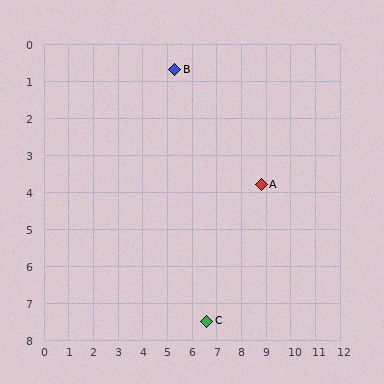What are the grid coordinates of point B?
Point B is at approximately (5.3, 0.7).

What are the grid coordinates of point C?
Point C is at approximately (6.6, 7.5).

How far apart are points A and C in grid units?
Points A and C are about 4.3 grid units apart.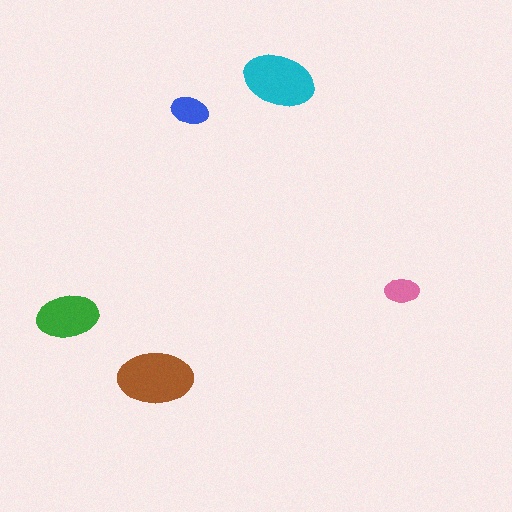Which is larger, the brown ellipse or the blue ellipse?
The brown one.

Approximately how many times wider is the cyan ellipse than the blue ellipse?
About 2 times wider.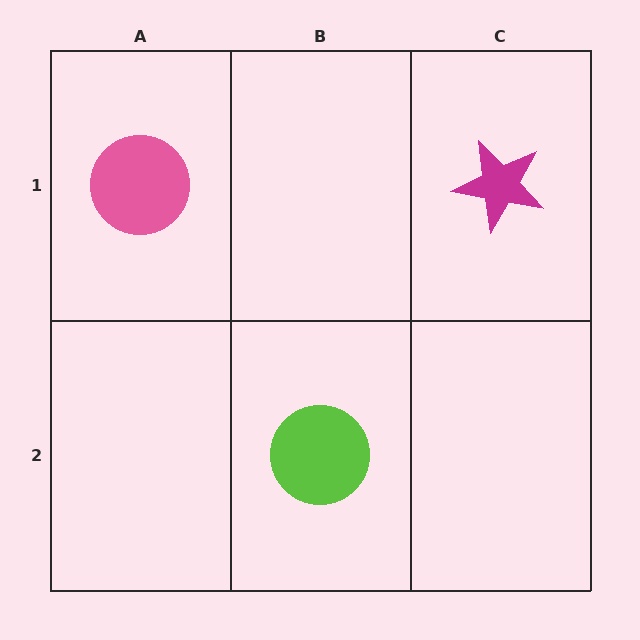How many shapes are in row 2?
1 shape.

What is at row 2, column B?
A lime circle.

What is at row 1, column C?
A magenta star.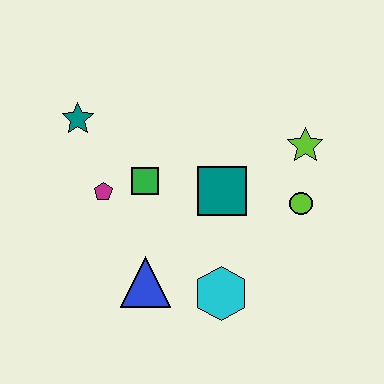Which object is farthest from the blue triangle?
The lime star is farthest from the blue triangle.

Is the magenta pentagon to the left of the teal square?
Yes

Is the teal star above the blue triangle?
Yes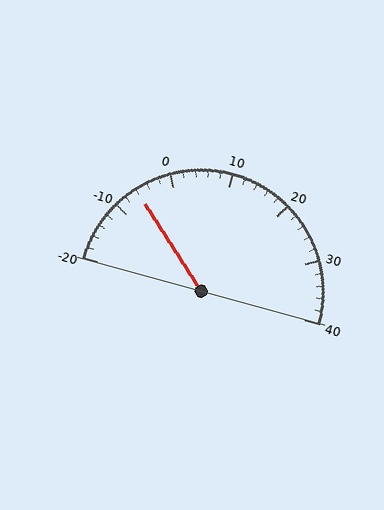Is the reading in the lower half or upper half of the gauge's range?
The reading is in the lower half of the range (-20 to 40).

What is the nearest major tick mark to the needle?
The nearest major tick mark is -10.